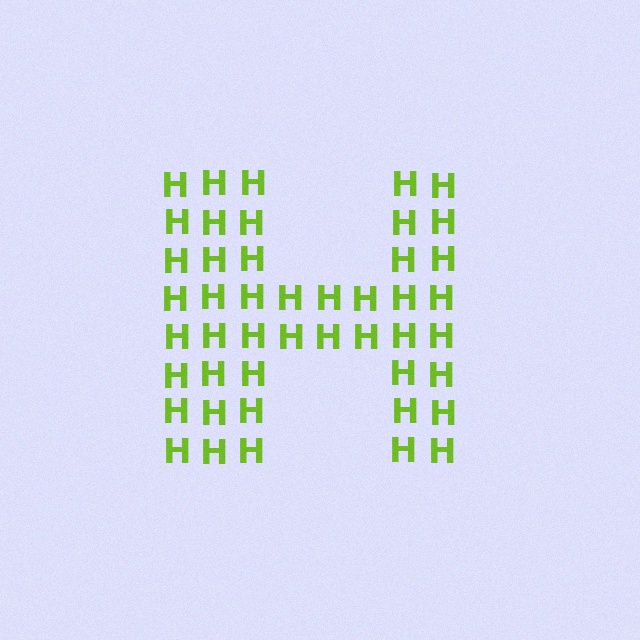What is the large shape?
The large shape is the letter H.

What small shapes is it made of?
It is made of small letter H's.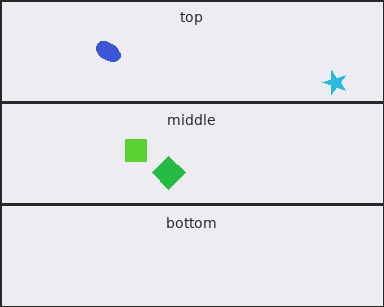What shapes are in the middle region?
The green diamond, the lime square.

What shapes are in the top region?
The blue ellipse, the cyan star.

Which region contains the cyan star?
The top region.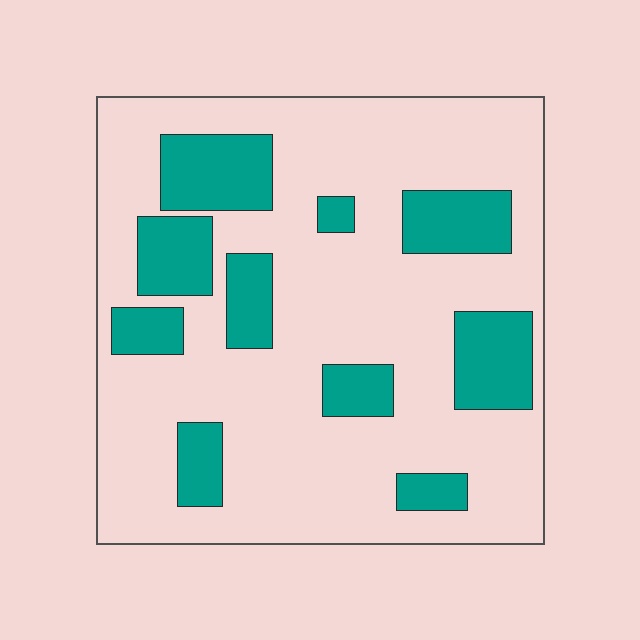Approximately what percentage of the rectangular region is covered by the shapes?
Approximately 25%.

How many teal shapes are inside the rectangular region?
10.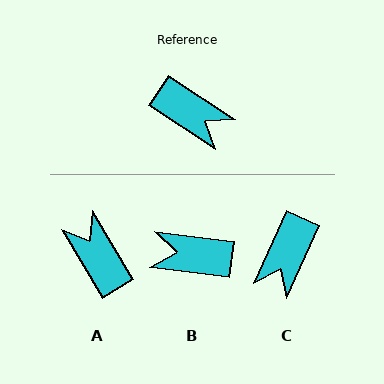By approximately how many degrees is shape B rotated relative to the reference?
Approximately 154 degrees clockwise.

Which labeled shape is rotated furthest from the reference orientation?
B, about 154 degrees away.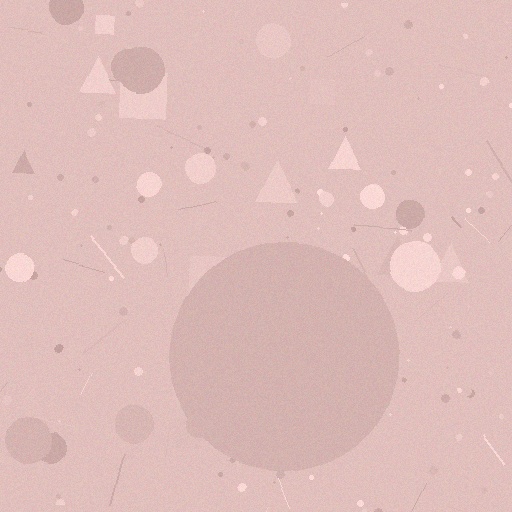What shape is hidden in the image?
A circle is hidden in the image.